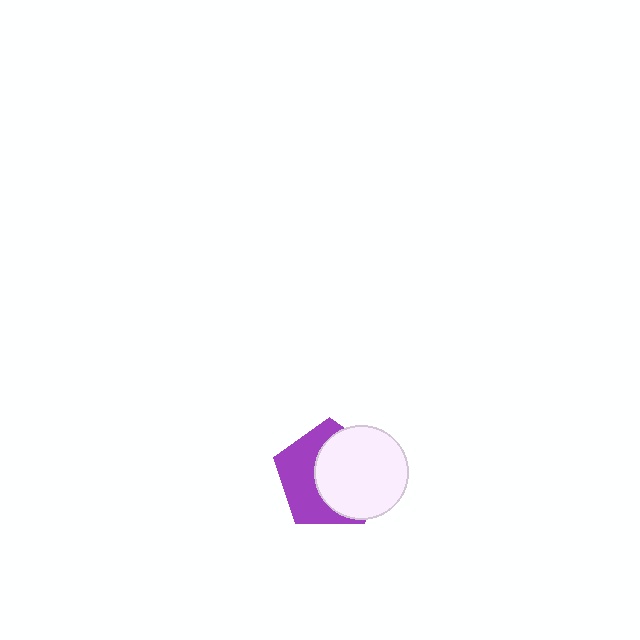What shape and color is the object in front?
The object in front is a white circle.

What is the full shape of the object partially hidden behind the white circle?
The partially hidden object is a purple pentagon.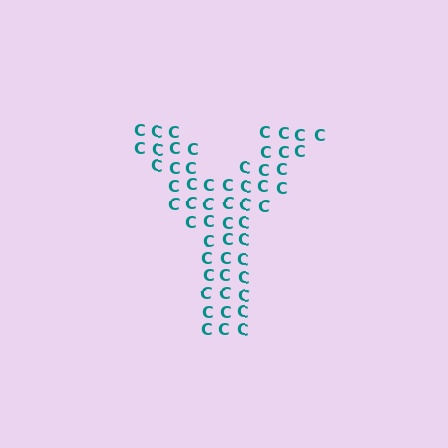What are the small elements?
The small elements are letter C's.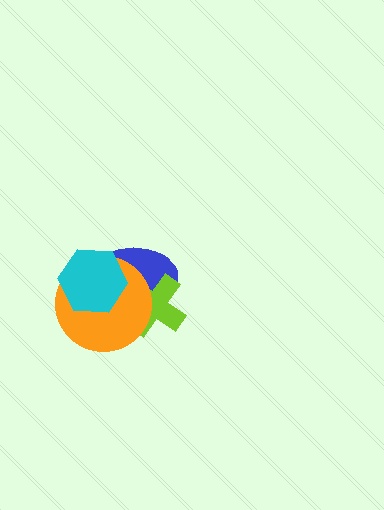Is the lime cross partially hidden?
Yes, it is partially covered by another shape.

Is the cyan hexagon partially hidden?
No, no other shape covers it.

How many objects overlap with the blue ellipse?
3 objects overlap with the blue ellipse.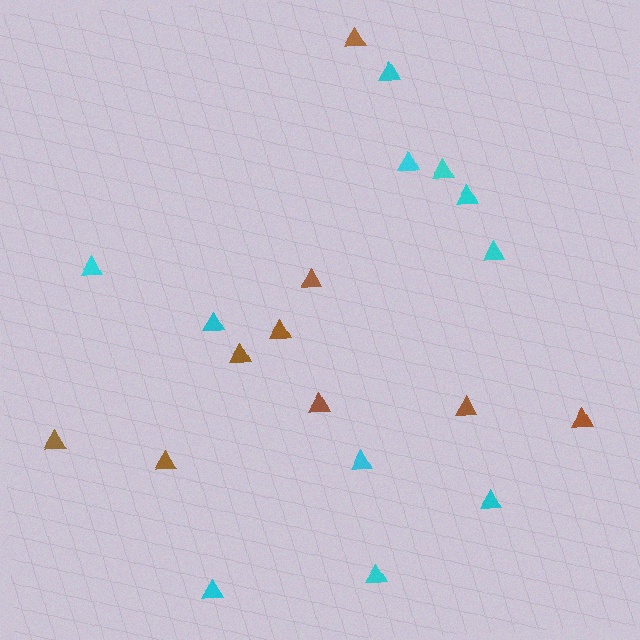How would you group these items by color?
There are 2 groups: one group of brown triangles (9) and one group of cyan triangles (11).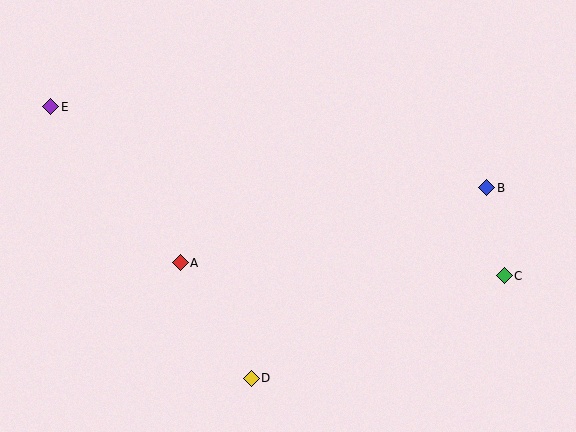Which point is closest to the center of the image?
Point A at (180, 263) is closest to the center.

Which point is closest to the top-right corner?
Point B is closest to the top-right corner.